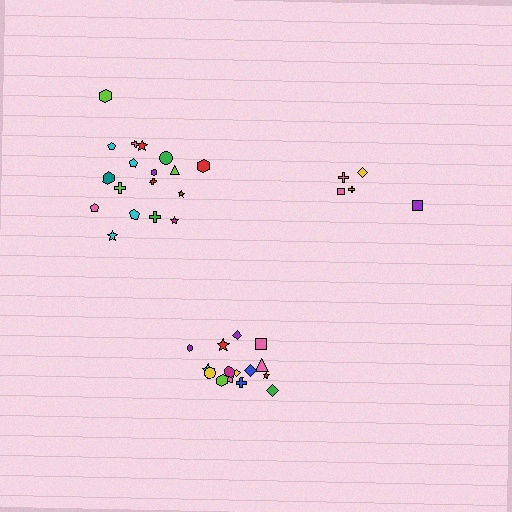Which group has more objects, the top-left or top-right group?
The top-left group.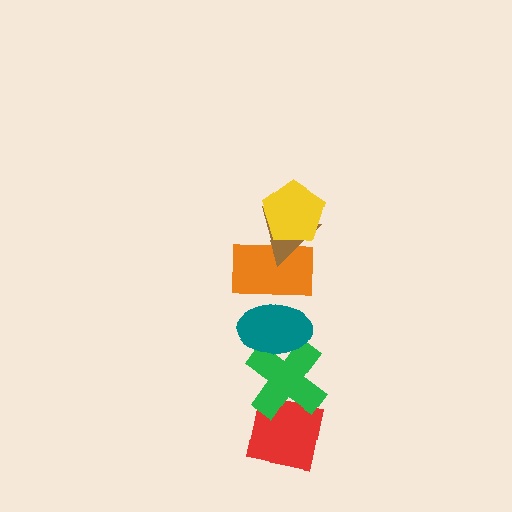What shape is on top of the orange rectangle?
The brown triangle is on top of the orange rectangle.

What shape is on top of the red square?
The green cross is on top of the red square.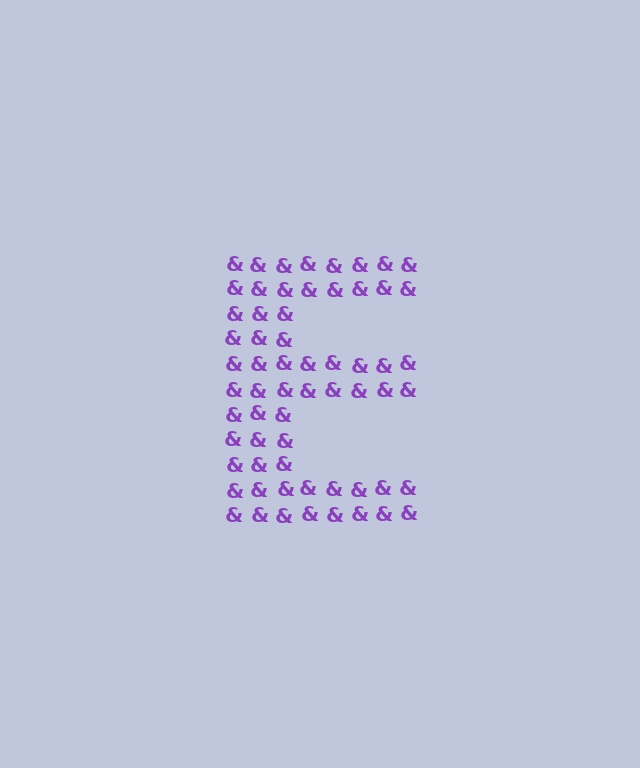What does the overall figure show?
The overall figure shows the letter E.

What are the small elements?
The small elements are ampersands.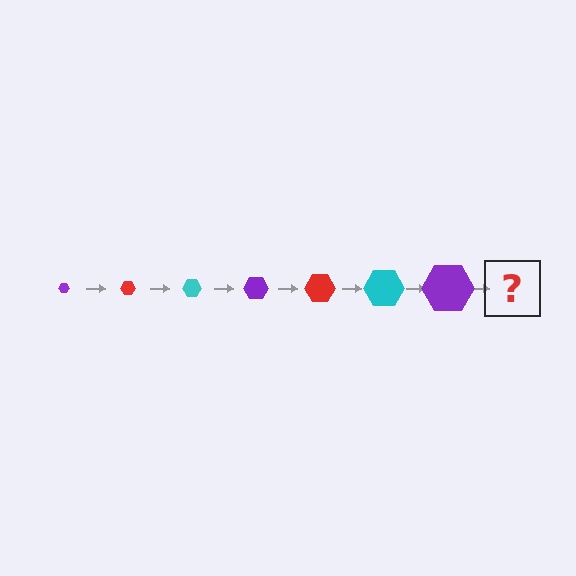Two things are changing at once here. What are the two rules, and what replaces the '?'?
The two rules are that the hexagon grows larger each step and the color cycles through purple, red, and cyan. The '?' should be a red hexagon, larger than the previous one.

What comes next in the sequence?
The next element should be a red hexagon, larger than the previous one.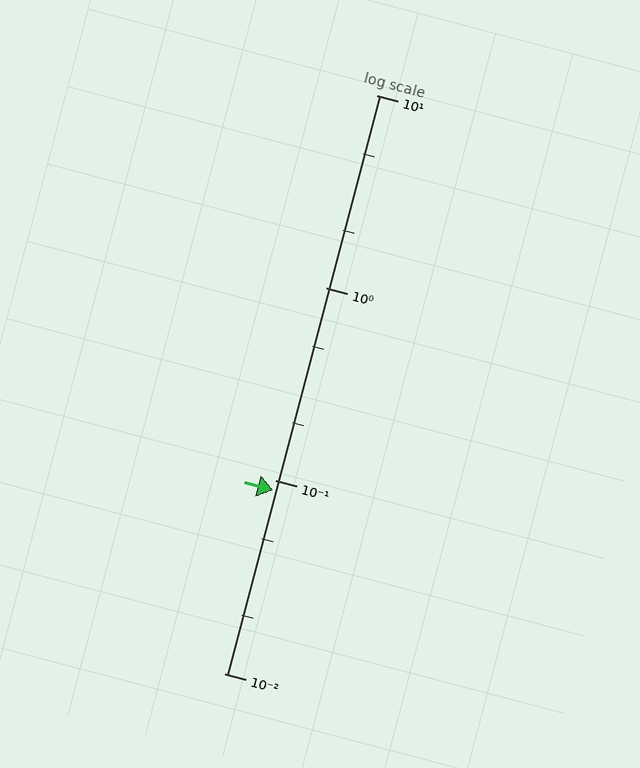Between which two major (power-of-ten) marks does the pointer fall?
The pointer is between 0.01 and 0.1.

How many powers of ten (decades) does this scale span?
The scale spans 3 decades, from 0.01 to 10.